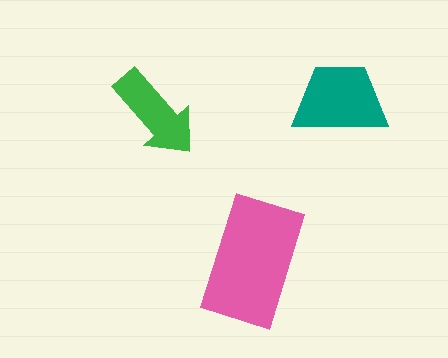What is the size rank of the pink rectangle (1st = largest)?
1st.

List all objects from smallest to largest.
The green arrow, the teal trapezoid, the pink rectangle.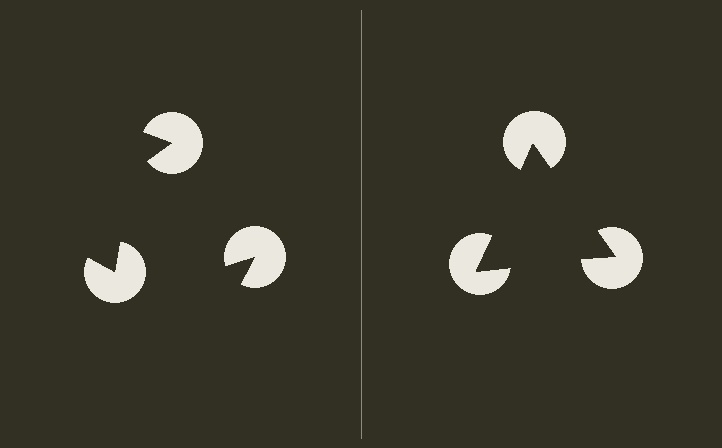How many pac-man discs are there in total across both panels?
6 — 3 on each side.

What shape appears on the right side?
An illusory triangle.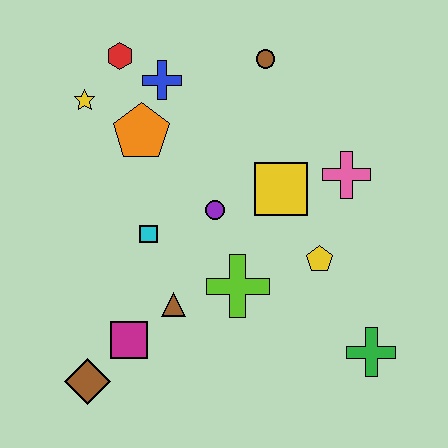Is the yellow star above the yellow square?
Yes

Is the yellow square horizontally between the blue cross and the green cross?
Yes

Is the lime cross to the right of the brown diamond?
Yes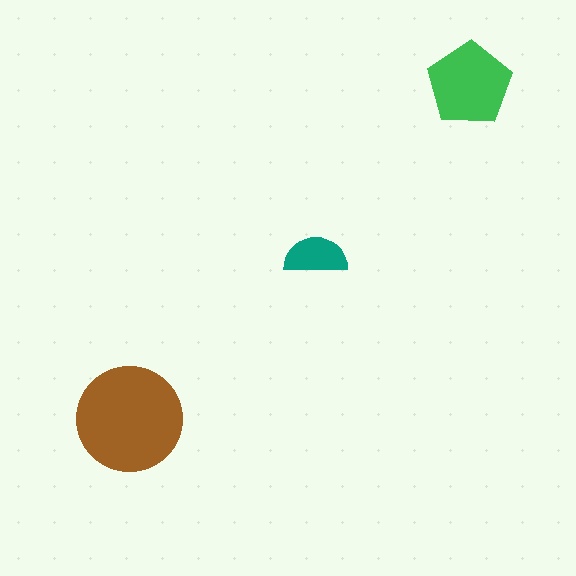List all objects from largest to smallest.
The brown circle, the green pentagon, the teal semicircle.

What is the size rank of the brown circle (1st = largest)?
1st.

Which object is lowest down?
The brown circle is bottommost.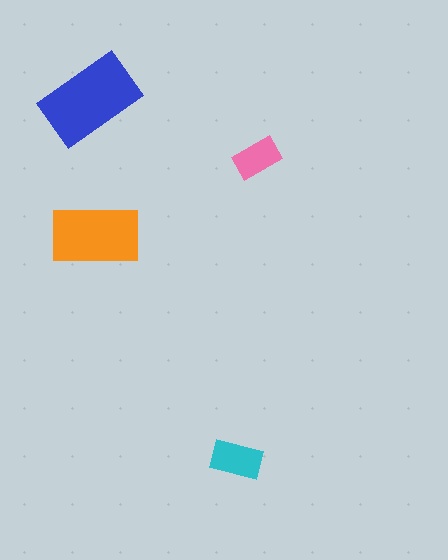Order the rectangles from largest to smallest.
the blue one, the orange one, the cyan one, the pink one.